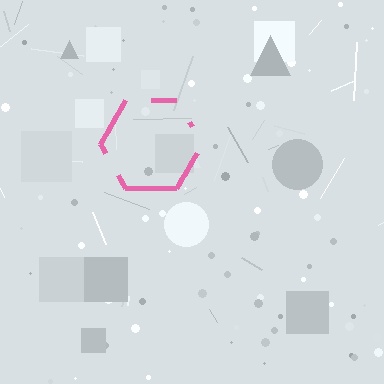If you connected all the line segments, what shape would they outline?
They would outline a hexagon.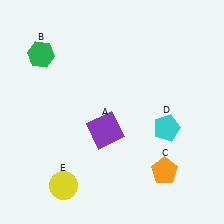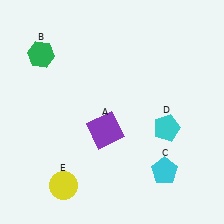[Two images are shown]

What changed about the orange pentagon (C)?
In Image 1, C is orange. In Image 2, it changed to cyan.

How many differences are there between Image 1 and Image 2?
There is 1 difference between the two images.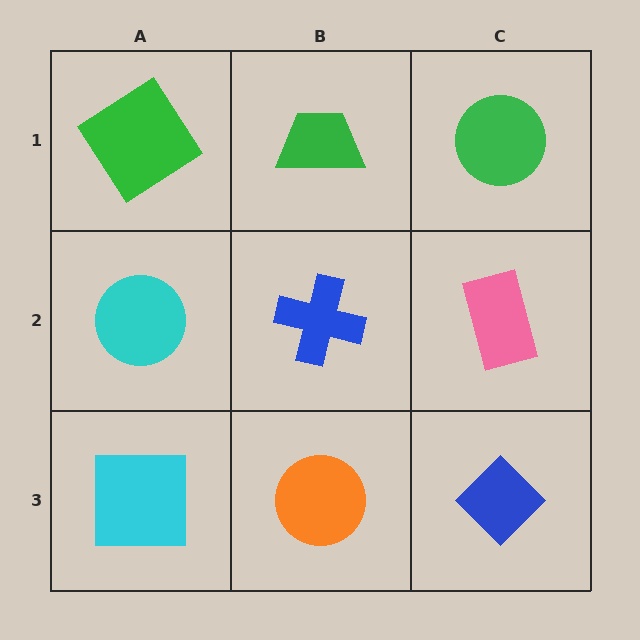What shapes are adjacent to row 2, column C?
A green circle (row 1, column C), a blue diamond (row 3, column C), a blue cross (row 2, column B).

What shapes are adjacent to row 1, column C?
A pink rectangle (row 2, column C), a green trapezoid (row 1, column B).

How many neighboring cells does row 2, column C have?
3.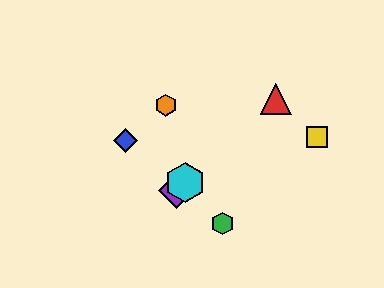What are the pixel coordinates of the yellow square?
The yellow square is at (317, 137).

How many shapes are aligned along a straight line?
3 shapes (the red triangle, the purple diamond, the cyan hexagon) are aligned along a straight line.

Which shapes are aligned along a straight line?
The red triangle, the purple diamond, the cyan hexagon are aligned along a straight line.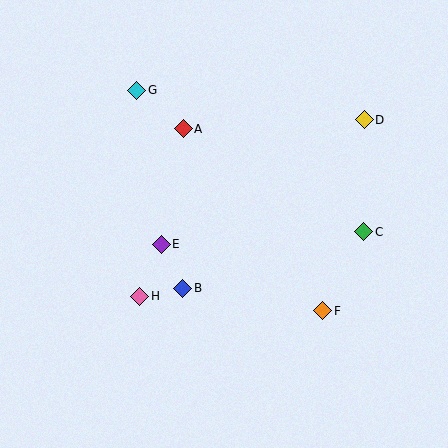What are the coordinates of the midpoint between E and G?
The midpoint between E and G is at (149, 167).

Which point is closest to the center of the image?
Point E at (161, 244) is closest to the center.